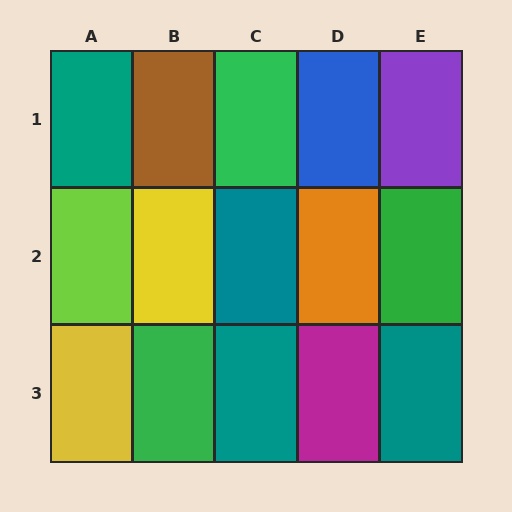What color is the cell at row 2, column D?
Orange.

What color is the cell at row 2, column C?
Teal.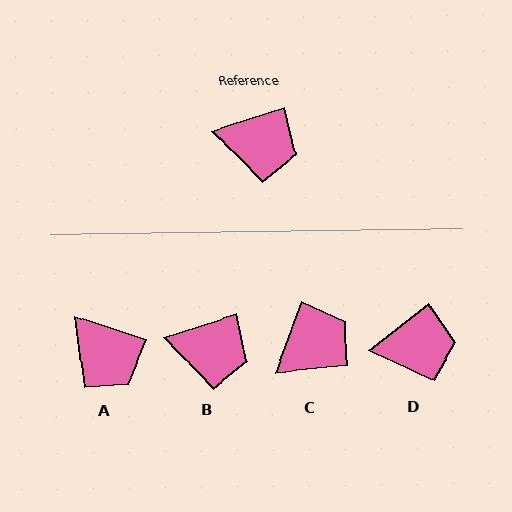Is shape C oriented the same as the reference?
No, it is off by about 52 degrees.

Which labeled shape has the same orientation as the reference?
B.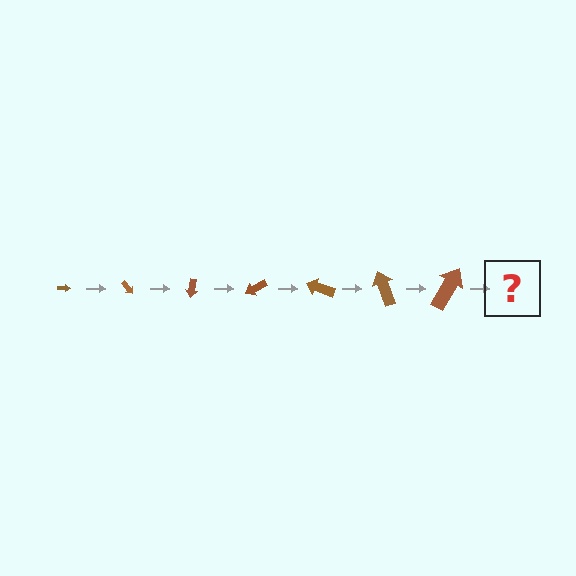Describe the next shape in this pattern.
It should be an arrow, larger than the previous one and rotated 350 degrees from the start.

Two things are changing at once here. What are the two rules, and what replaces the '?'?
The two rules are that the arrow grows larger each step and it rotates 50 degrees each step. The '?' should be an arrow, larger than the previous one and rotated 350 degrees from the start.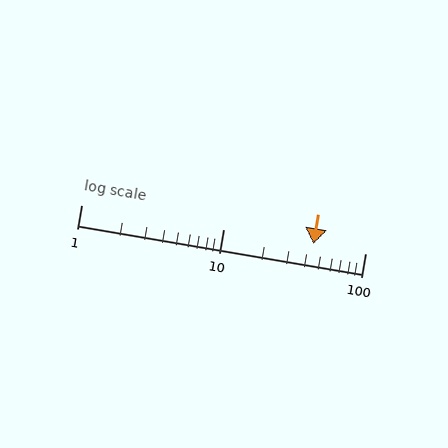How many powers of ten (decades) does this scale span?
The scale spans 2 decades, from 1 to 100.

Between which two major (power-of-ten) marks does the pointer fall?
The pointer is between 10 and 100.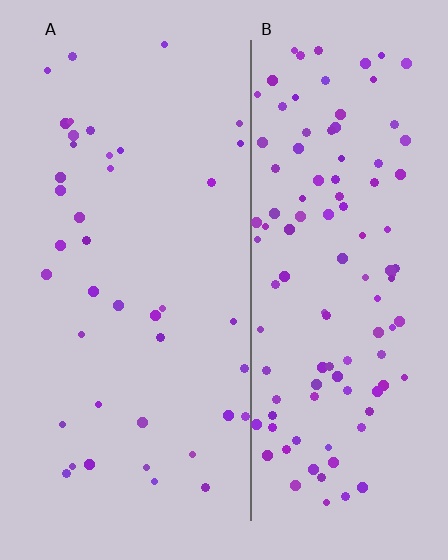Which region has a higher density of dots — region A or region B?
B (the right).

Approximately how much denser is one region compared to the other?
Approximately 2.8× — region B over region A.